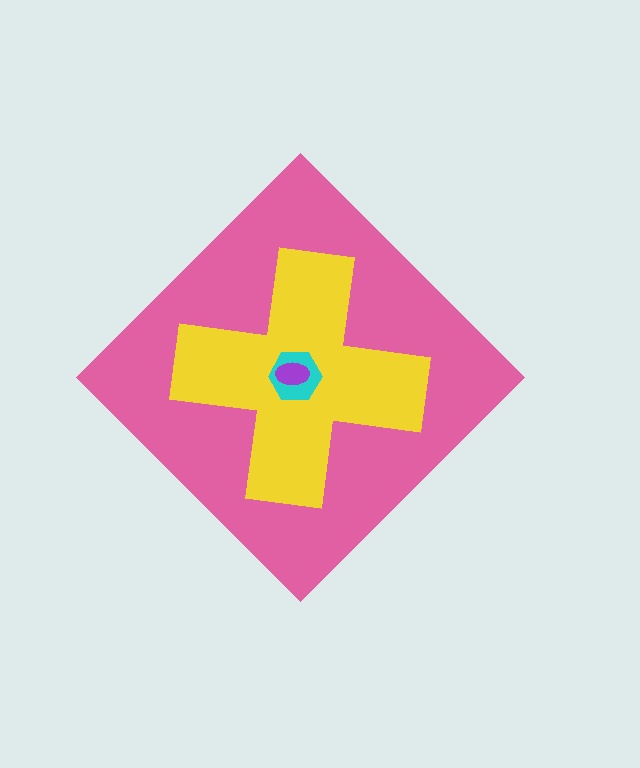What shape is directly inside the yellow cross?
The cyan hexagon.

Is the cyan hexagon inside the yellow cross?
Yes.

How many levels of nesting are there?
4.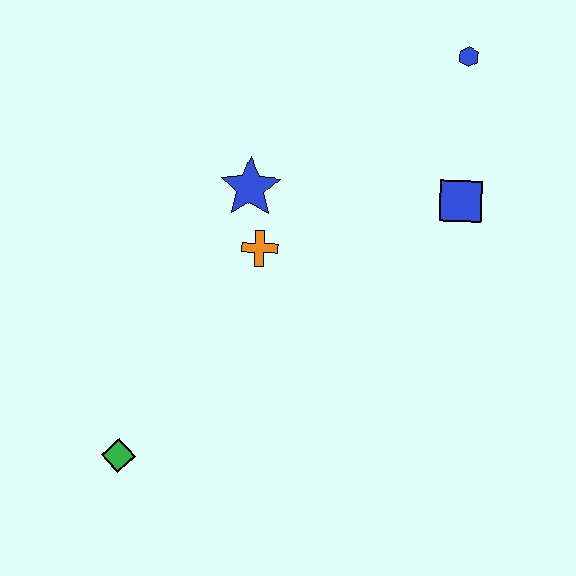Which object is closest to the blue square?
The blue hexagon is closest to the blue square.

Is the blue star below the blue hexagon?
Yes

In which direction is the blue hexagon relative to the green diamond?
The blue hexagon is above the green diamond.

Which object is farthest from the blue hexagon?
The green diamond is farthest from the blue hexagon.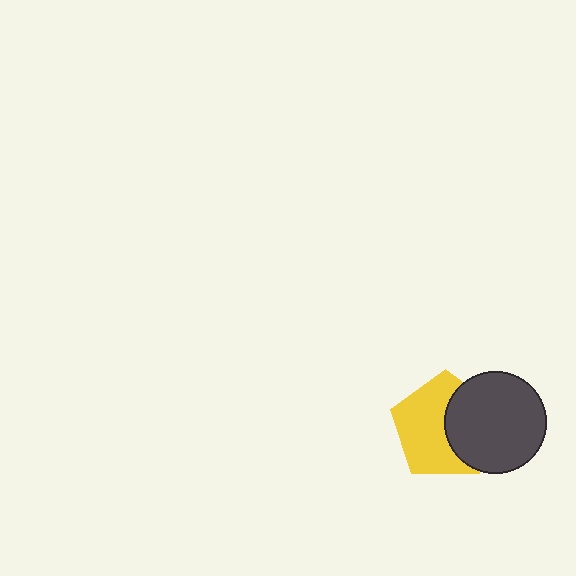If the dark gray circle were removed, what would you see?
You would see the complete yellow pentagon.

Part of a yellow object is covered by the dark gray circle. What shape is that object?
It is a pentagon.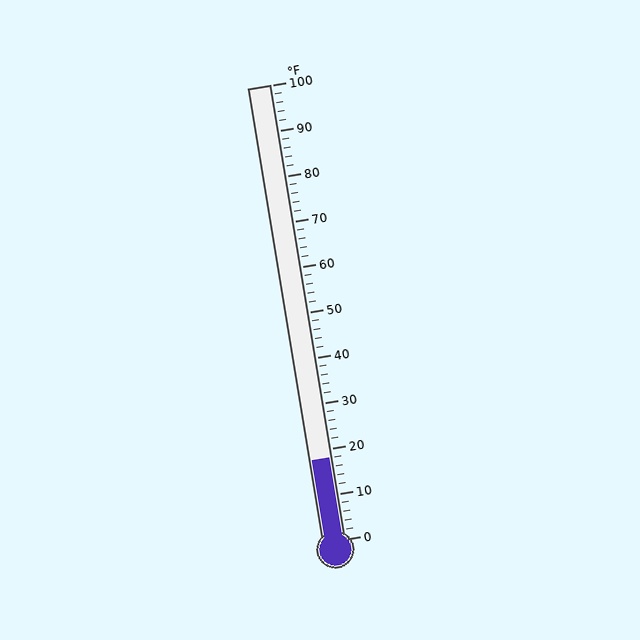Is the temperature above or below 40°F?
The temperature is below 40°F.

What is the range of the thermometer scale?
The thermometer scale ranges from 0°F to 100°F.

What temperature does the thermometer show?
The thermometer shows approximately 18°F.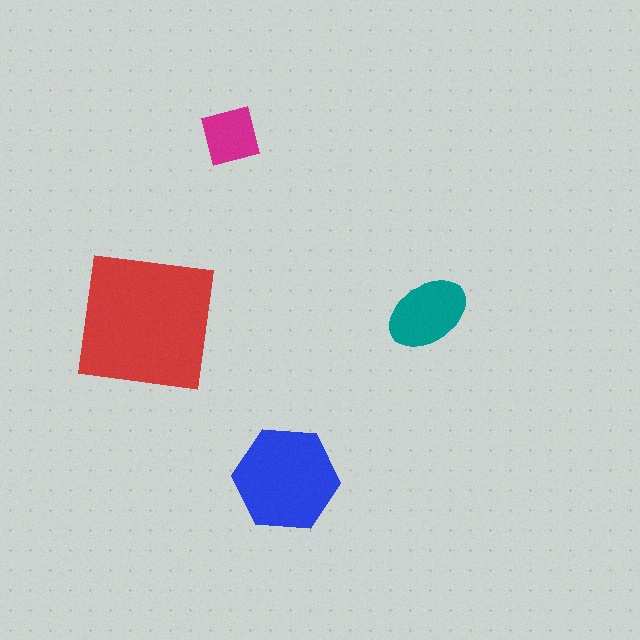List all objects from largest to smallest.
The red square, the blue hexagon, the teal ellipse, the magenta square.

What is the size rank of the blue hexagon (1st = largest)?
2nd.